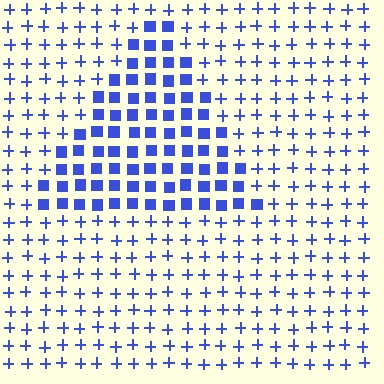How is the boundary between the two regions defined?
The boundary is defined by a change in element shape: squares inside vs. plus signs outside. All elements share the same color and spacing.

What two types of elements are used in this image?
The image uses squares inside the triangle region and plus signs outside it.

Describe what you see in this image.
The image is filled with small blue elements arranged in a uniform grid. A triangle-shaped region contains squares, while the surrounding area contains plus signs. The boundary is defined purely by the change in element shape.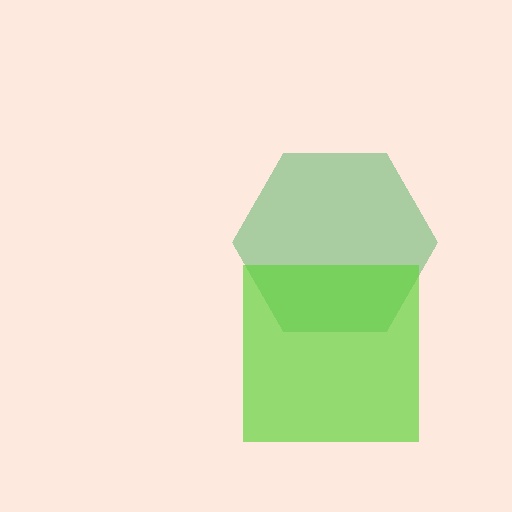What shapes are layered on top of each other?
The layered shapes are: a green hexagon, a lime square.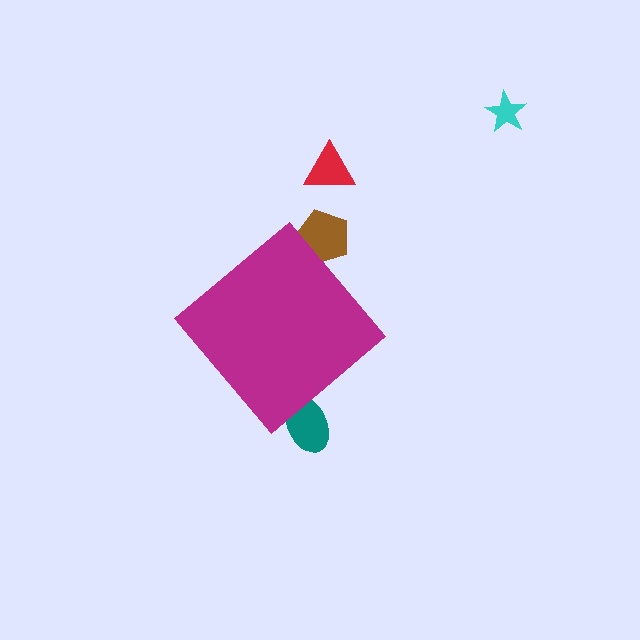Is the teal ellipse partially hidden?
Yes, the teal ellipse is partially hidden behind the magenta diamond.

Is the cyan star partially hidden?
No, the cyan star is fully visible.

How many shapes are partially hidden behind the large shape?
2 shapes are partially hidden.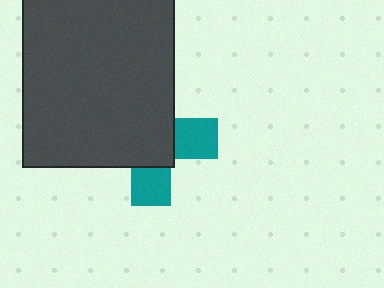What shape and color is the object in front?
The object in front is a dark gray rectangle.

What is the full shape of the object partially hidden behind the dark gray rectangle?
The partially hidden object is a teal cross.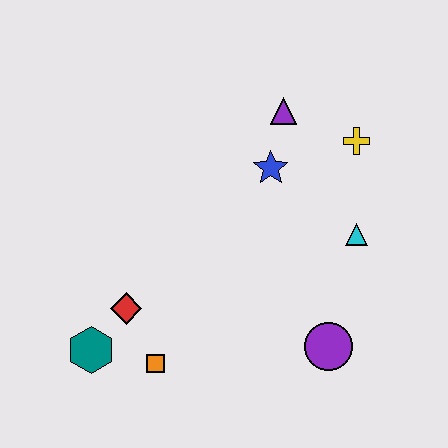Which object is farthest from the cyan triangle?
The teal hexagon is farthest from the cyan triangle.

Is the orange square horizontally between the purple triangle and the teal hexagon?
Yes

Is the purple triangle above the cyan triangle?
Yes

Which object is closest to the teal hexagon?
The red diamond is closest to the teal hexagon.